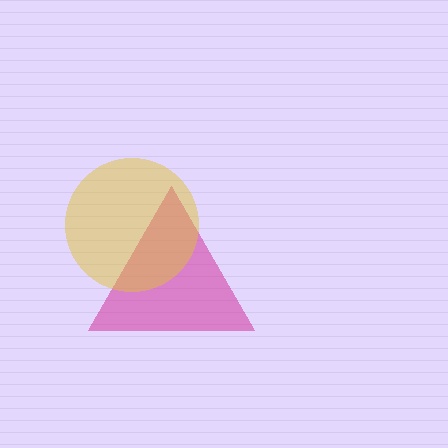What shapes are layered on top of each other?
The layered shapes are: a magenta triangle, a yellow circle.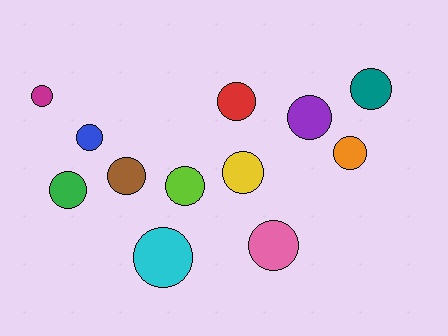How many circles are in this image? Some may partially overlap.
There are 12 circles.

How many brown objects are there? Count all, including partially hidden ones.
There is 1 brown object.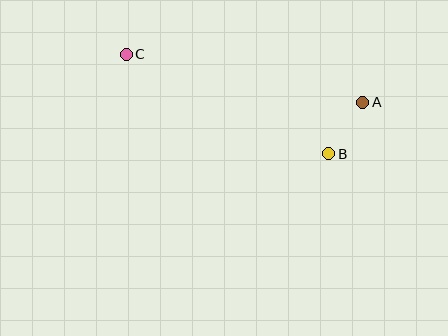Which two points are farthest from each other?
Points A and C are farthest from each other.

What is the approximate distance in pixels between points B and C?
The distance between B and C is approximately 225 pixels.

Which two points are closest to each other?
Points A and B are closest to each other.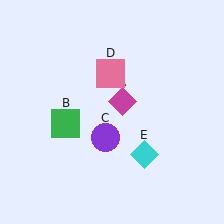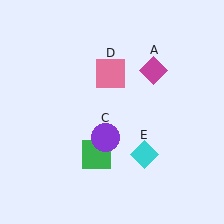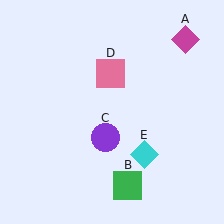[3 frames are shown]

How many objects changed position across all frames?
2 objects changed position: magenta diamond (object A), green square (object B).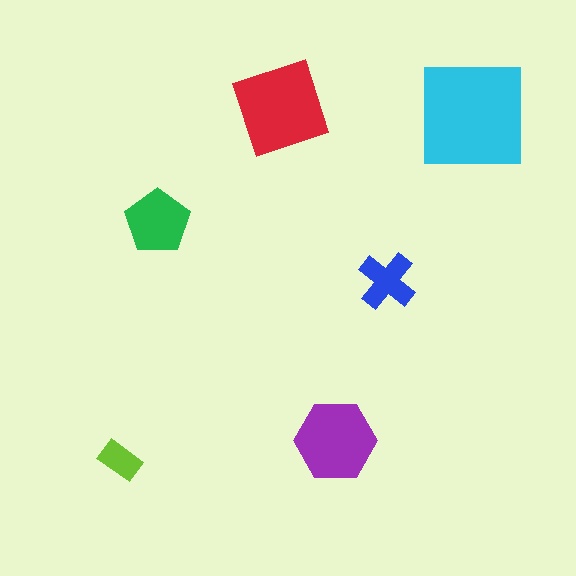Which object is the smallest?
The lime rectangle.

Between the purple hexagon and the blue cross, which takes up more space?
The purple hexagon.